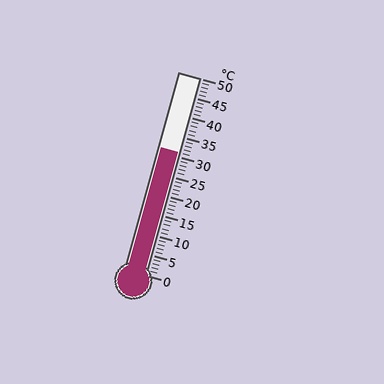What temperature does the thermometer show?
The thermometer shows approximately 31°C.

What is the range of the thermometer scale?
The thermometer scale ranges from 0°C to 50°C.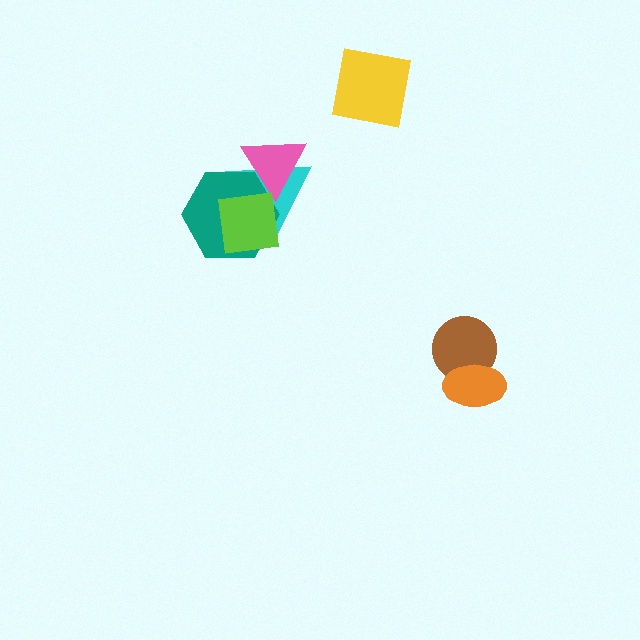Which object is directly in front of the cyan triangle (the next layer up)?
The pink triangle is directly in front of the cyan triangle.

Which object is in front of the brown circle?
The orange ellipse is in front of the brown circle.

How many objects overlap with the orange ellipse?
1 object overlaps with the orange ellipse.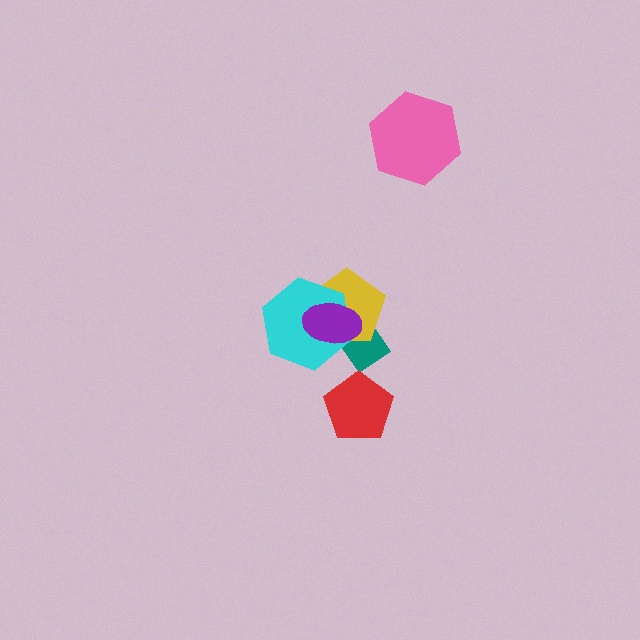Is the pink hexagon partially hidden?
No, no other shape covers it.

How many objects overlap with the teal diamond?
3 objects overlap with the teal diamond.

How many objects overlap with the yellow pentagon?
3 objects overlap with the yellow pentagon.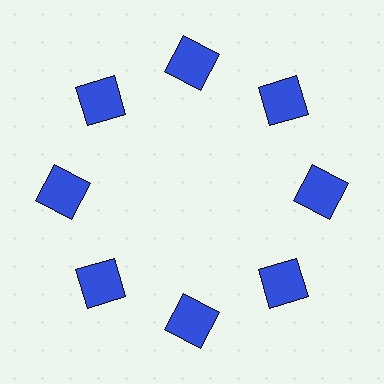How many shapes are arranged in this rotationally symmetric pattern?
There are 8 shapes, arranged in 8 groups of 1.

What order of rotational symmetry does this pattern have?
This pattern has 8-fold rotational symmetry.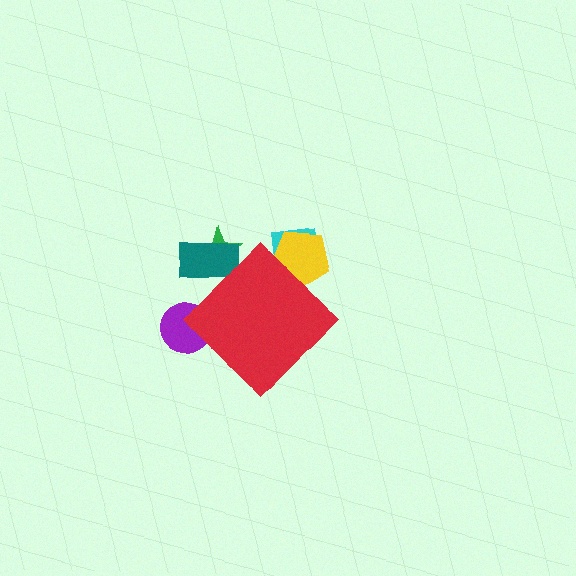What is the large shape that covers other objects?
A red diamond.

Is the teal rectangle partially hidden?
Yes, the teal rectangle is partially hidden behind the red diamond.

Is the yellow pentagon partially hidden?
Yes, the yellow pentagon is partially hidden behind the red diamond.